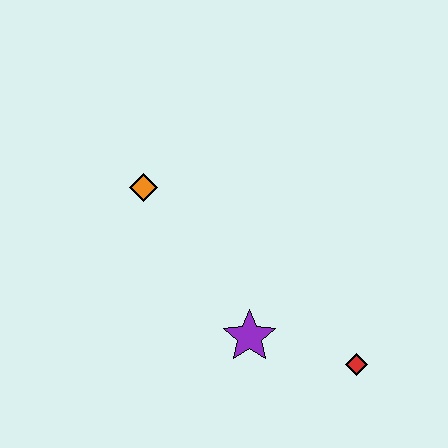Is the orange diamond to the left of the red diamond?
Yes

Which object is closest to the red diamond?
The purple star is closest to the red diamond.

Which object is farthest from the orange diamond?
The red diamond is farthest from the orange diamond.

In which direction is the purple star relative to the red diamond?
The purple star is to the left of the red diamond.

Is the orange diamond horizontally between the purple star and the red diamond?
No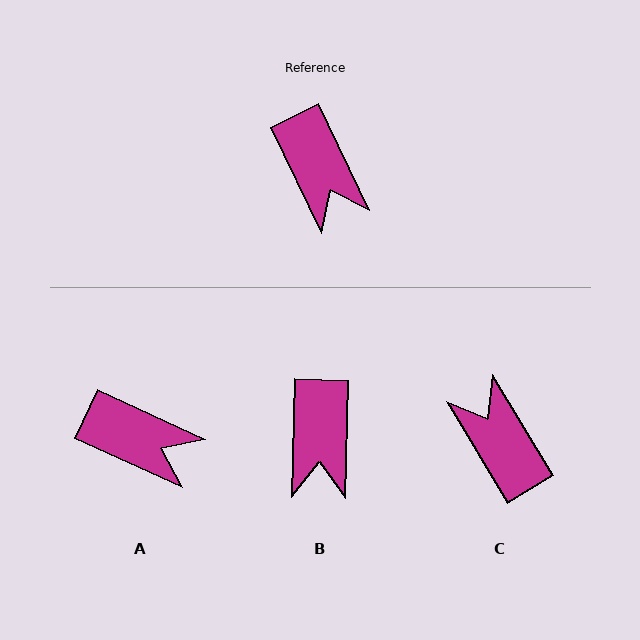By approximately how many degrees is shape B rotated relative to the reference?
Approximately 27 degrees clockwise.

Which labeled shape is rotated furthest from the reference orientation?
C, about 175 degrees away.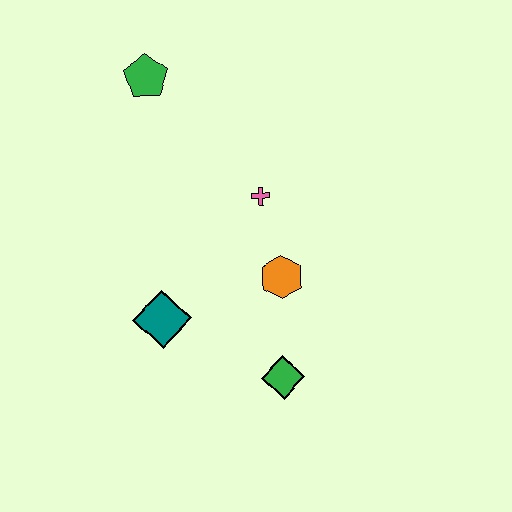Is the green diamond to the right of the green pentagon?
Yes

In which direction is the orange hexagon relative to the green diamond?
The orange hexagon is above the green diamond.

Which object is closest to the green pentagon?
The pink cross is closest to the green pentagon.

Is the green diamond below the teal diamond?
Yes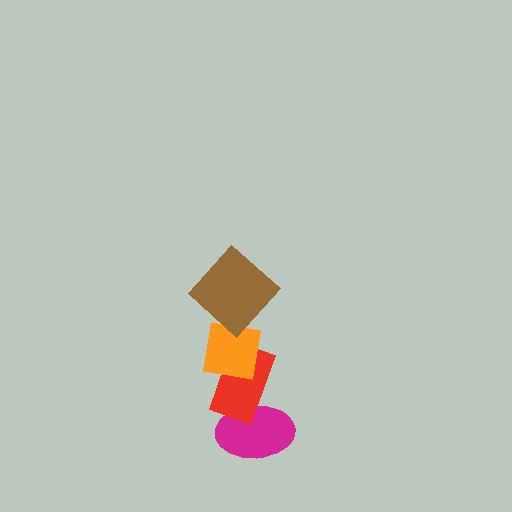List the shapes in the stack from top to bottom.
From top to bottom: the brown diamond, the orange square, the red rectangle, the magenta ellipse.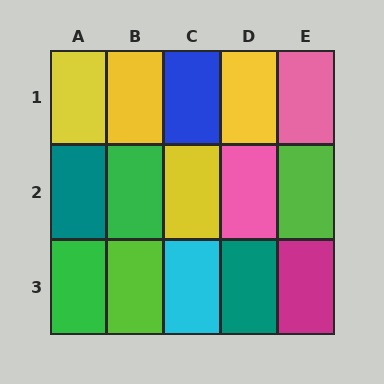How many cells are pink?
2 cells are pink.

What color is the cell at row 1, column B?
Yellow.